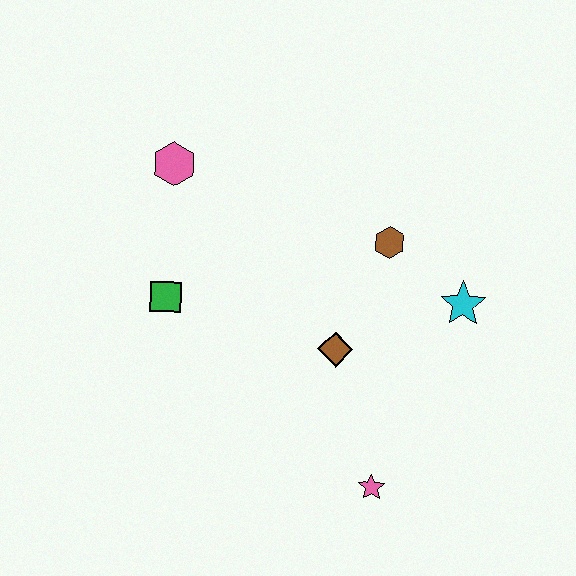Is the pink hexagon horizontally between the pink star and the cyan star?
No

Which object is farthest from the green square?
The cyan star is farthest from the green square.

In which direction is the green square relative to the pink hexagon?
The green square is below the pink hexagon.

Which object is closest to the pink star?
The brown diamond is closest to the pink star.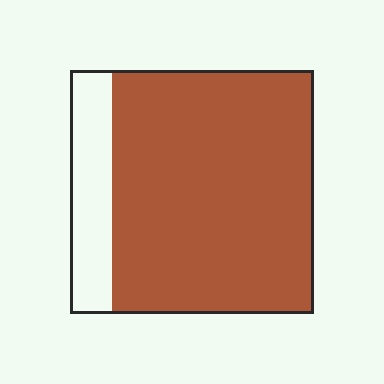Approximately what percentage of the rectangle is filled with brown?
Approximately 85%.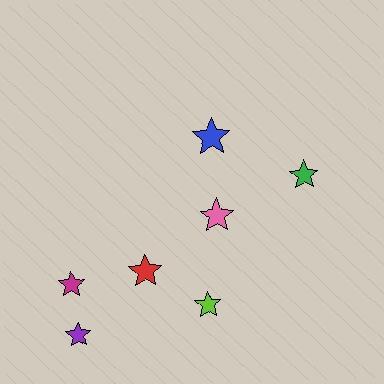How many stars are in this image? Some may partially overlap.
There are 7 stars.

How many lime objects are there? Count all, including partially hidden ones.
There is 1 lime object.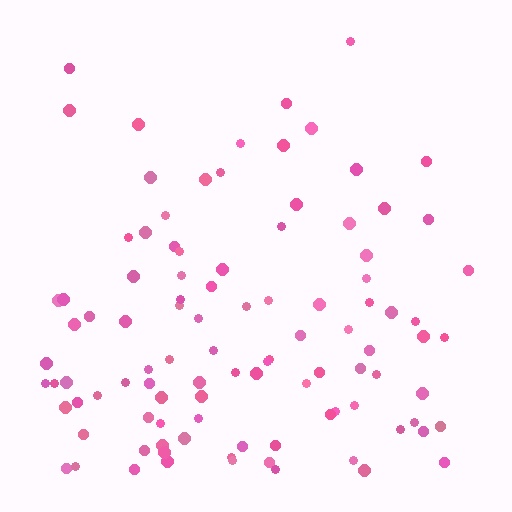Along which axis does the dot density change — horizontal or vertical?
Vertical.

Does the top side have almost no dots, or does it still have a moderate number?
Still a moderate number, just noticeably fewer than the bottom.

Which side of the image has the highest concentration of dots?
The bottom.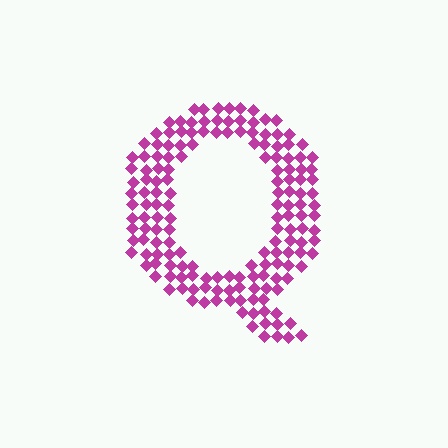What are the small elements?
The small elements are diamonds.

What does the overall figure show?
The overall figure shows the letter Q.